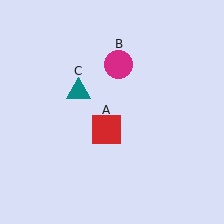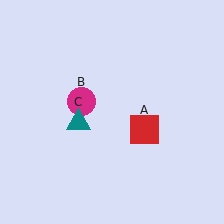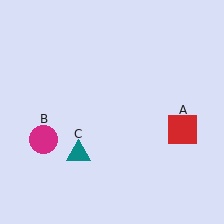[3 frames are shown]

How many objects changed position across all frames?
3 objects changed position: red square (object A), magenta circle (object B), teal triangle (object C).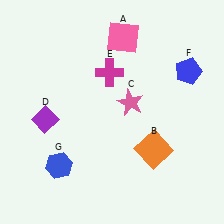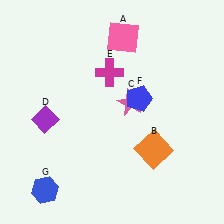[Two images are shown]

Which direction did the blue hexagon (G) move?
The blue hexagon (G) moved down.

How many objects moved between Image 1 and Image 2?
2 objects moved between the two images.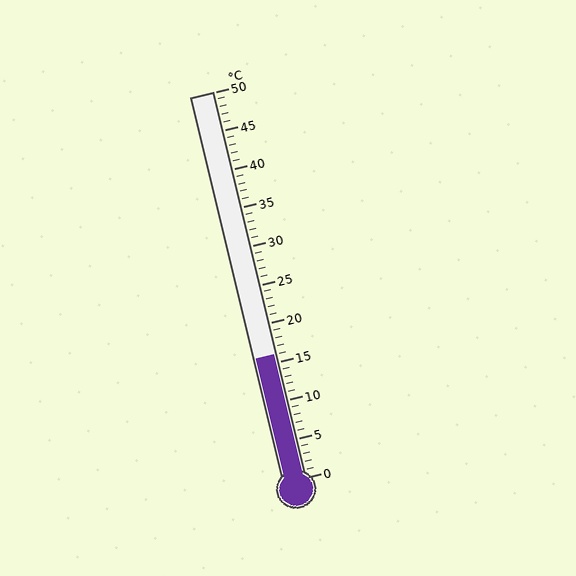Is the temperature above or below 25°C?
The temperature is below 25°C.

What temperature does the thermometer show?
The thermometer shows approximately 16°C.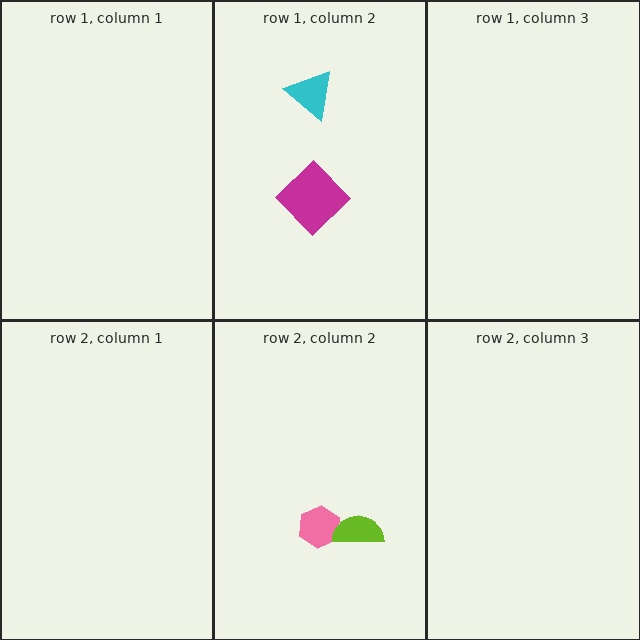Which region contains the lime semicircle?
The row 2, column 2 region.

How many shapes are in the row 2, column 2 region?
2.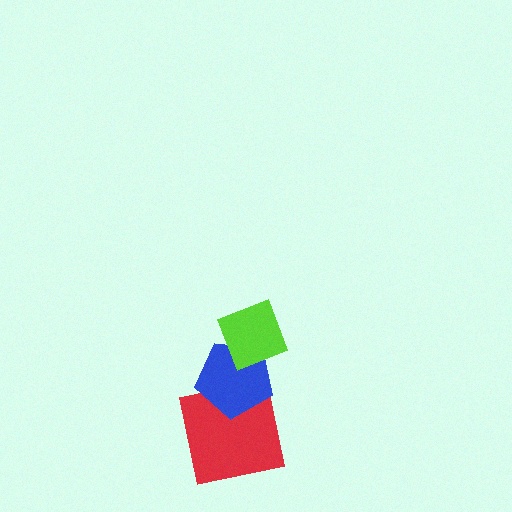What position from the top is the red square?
The red square is 3rd from the top.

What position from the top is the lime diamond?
The lime diamond is 1st from the top.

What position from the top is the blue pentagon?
The blue pentagon is 2nd from the top.